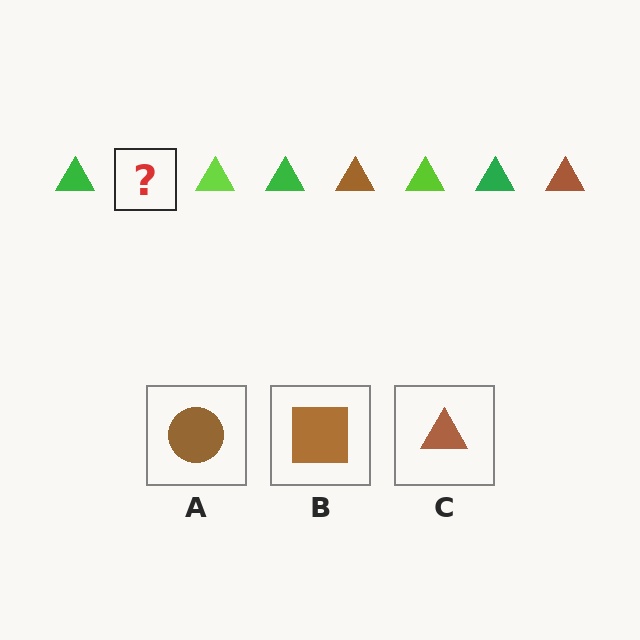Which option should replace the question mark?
Option C.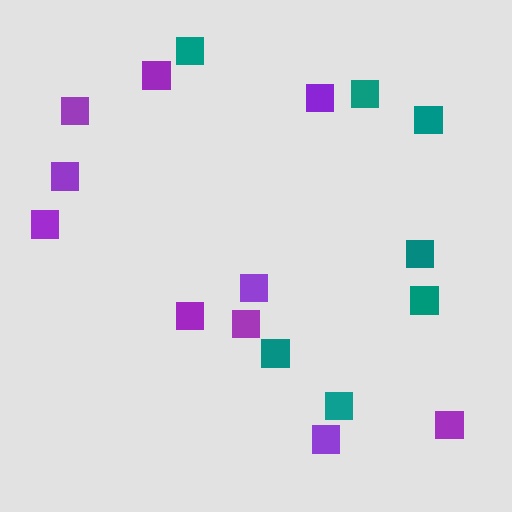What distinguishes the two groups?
There are 2 groups: one group of purple squares (10) and one group of teal squares (7).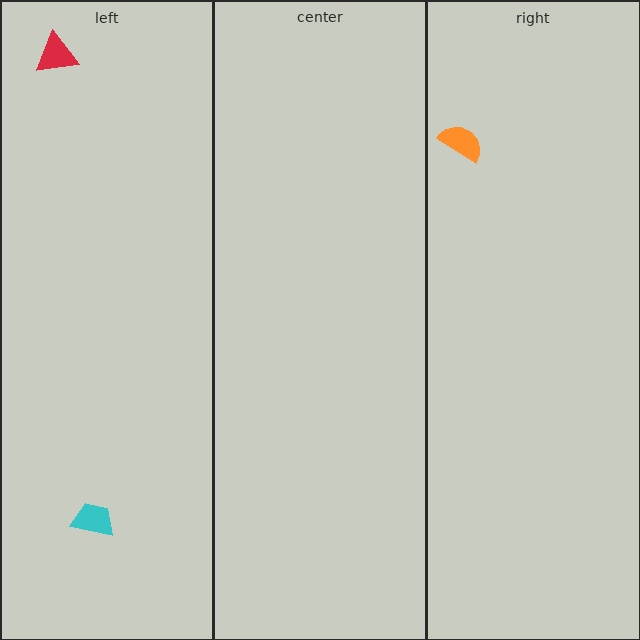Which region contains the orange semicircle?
The right region.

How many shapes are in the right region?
1.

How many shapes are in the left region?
2.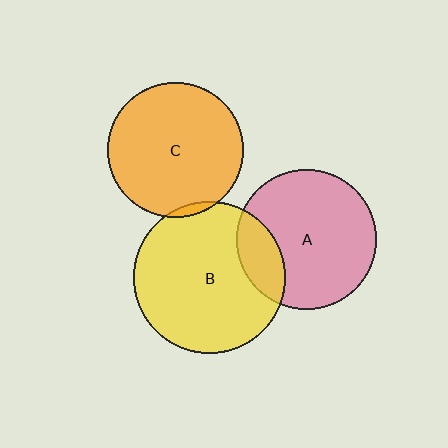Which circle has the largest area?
Circle B (yellow).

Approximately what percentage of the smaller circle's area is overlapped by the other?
Approximately 20%.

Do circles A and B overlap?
Yes.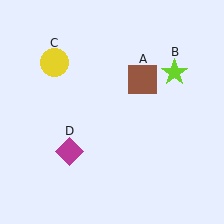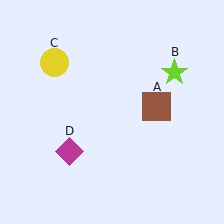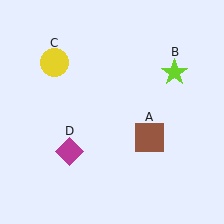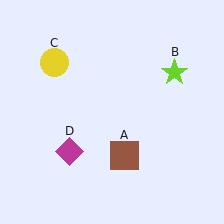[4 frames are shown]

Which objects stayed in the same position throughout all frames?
Lime star (object B) and yellow circle (object C) and magenta diamond (object D) remained stationary.